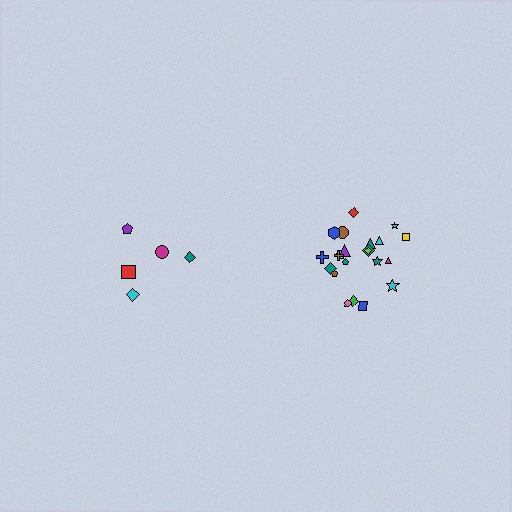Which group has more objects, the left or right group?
The right group.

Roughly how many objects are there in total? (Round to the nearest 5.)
Roughly 25 objects in total.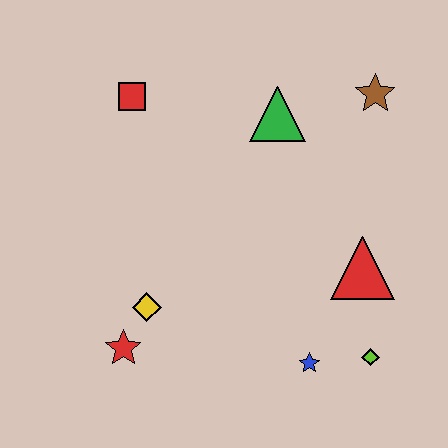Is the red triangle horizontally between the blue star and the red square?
No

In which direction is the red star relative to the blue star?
The red star is to the left of the blue star.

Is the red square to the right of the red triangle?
No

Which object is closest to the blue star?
The lime diamond is closest to the blue star.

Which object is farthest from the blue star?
The red square is farthest from the blue star.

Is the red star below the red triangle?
Yes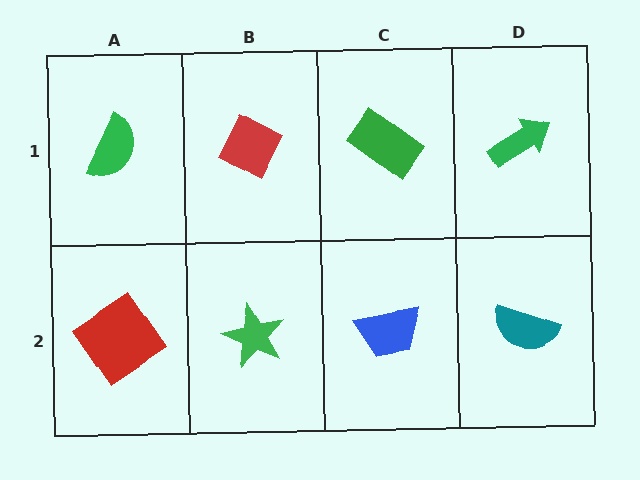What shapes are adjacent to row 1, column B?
A green star (row 2, column B), a green semicircle (row 1, column A), a green rectangle (row 1, column C).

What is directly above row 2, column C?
A green rectangle.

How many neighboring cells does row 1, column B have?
3.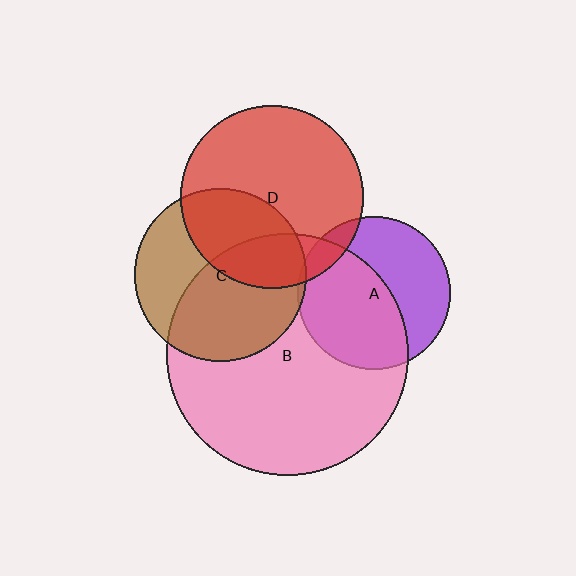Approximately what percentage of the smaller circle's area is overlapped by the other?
Approximately 55%.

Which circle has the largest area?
Circle B (pink).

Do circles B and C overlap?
Yes.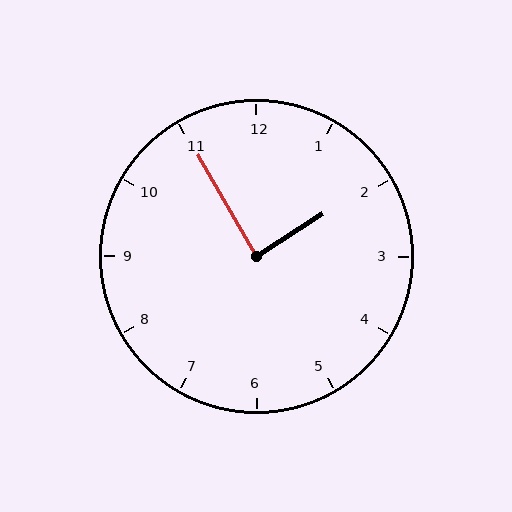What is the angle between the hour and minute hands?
Approximately 88 degrees.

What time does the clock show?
1:55.